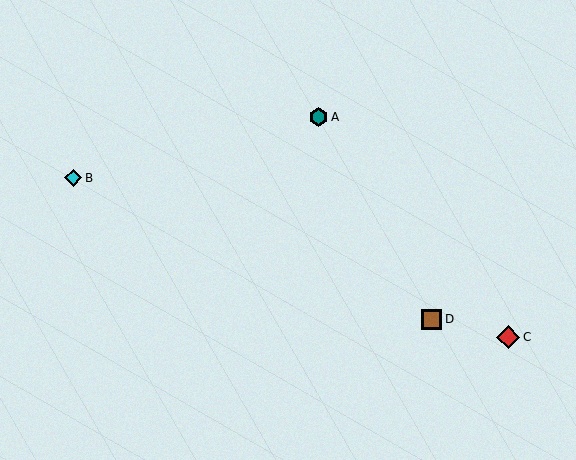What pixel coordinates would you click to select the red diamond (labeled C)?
Click at (508, 337) to select the red diamond C.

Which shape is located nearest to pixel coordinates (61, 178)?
The cyan diamond (labeled B) at (73, 178) is nearest to that location.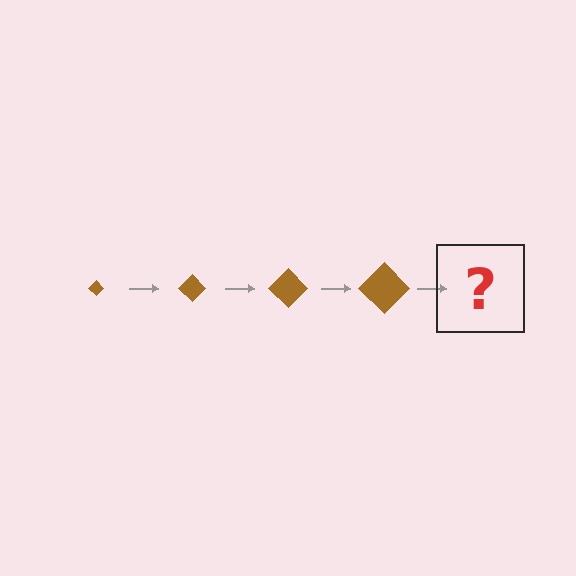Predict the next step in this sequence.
The next step is a brown diamond, larger than the previous one.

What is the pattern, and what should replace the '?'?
The pattern is that the diamond gets progressively larger each step. The '?' should be a brown diamond, larger than the previous one.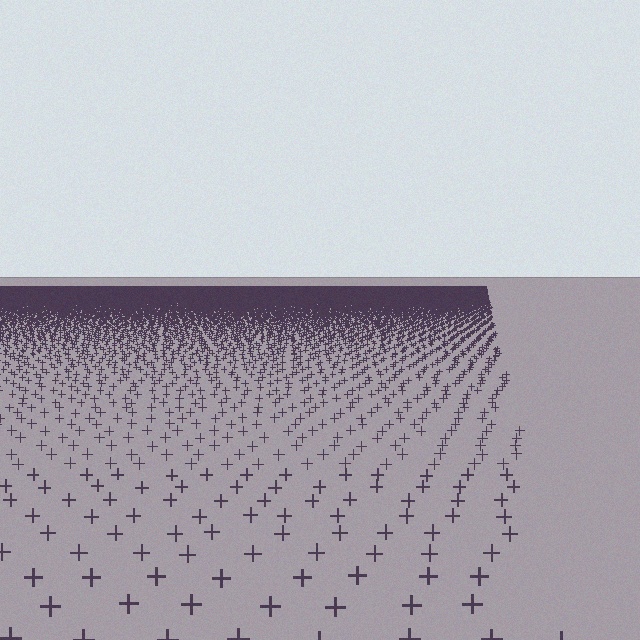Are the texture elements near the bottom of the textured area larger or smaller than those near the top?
Larger. Near the bottom, elements are closer to the viewer and appear at a bigger on-screen size.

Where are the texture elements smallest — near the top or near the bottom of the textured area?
Near the top.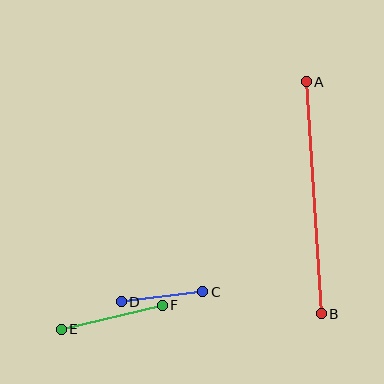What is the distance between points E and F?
The distance is approximately 103 pixels.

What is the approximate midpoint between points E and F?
The midpoint is at approximately (112, 317) pixels.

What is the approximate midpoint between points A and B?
The midpoint is at approximately (314, 198) pixels.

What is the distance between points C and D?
The distance is approximately 82 pixels.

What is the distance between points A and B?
The distance is approximately 233 pixels.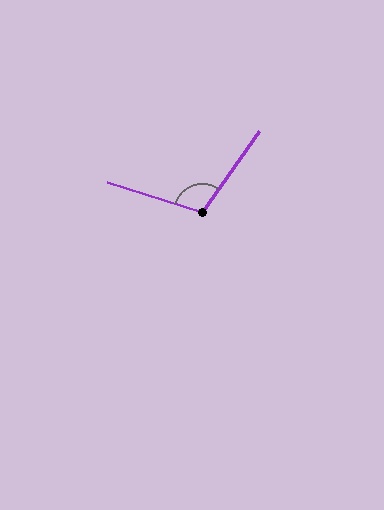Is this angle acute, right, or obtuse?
It is obtuse.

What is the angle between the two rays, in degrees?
Approximately 108 degrees.